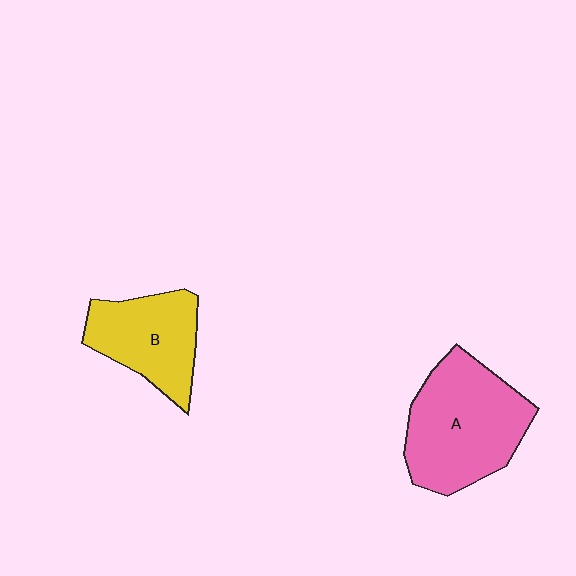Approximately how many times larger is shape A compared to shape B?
Approximately 1.4 times.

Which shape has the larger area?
Shape A (pink).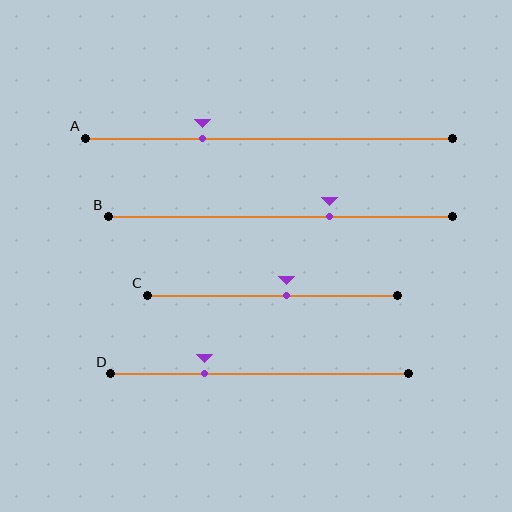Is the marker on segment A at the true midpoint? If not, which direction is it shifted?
No, the marker on segment A is shifted to the left by about 18% of the segment length.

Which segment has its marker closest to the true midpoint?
Segment C has its marker closest to the true midpoint.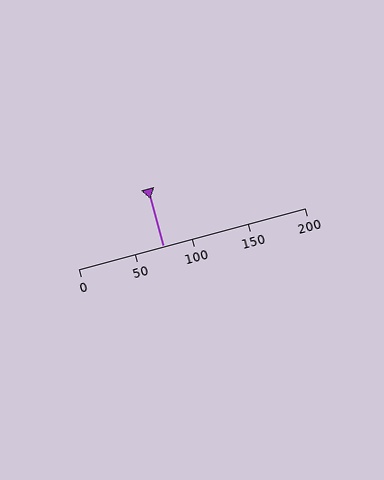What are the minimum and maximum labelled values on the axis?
The axis runs from 0 to 200.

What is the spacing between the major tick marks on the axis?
The major ticks are spaced 50 apart.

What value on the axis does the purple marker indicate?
The marker indicates approximately 75.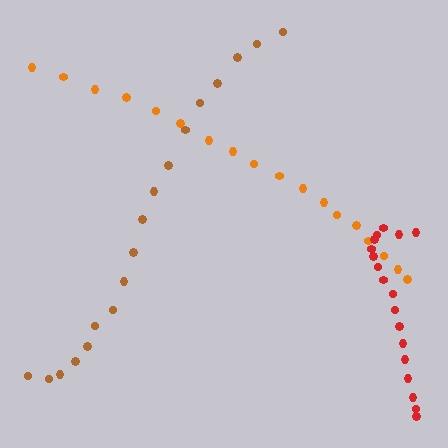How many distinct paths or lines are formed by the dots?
There are 3 distinct paths.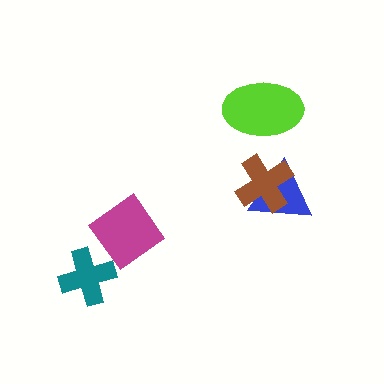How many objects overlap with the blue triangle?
1 object overlaps with the blue triangle.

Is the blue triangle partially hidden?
Yes, it is partially covered by another shape.